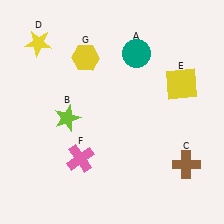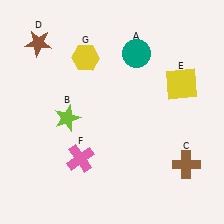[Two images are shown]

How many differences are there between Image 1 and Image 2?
There is 1 difference between the two images.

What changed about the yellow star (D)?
In Image 1, D is yellow. In Image 2, it changed to brown.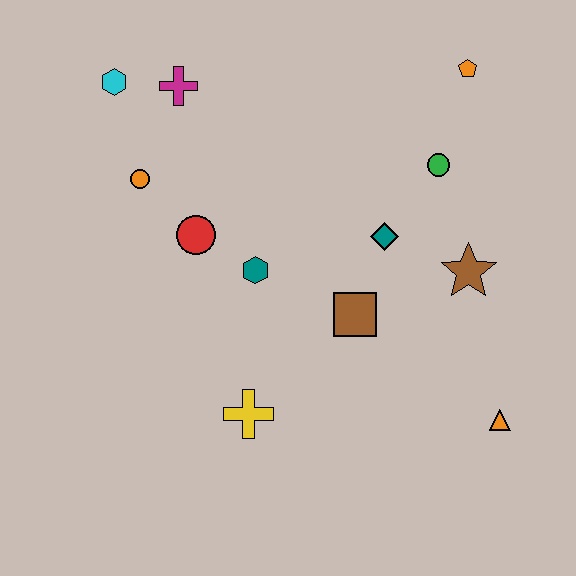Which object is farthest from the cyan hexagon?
The orange triangle is farthest from the cyan hexagon.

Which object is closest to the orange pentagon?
The green circle is closest to the orange pentagon.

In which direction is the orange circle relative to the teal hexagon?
The orange circle is to the left of the teal hexagon.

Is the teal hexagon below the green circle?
Yes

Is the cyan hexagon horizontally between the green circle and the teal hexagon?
No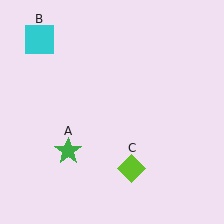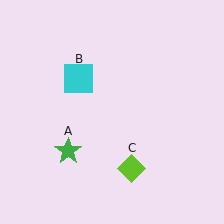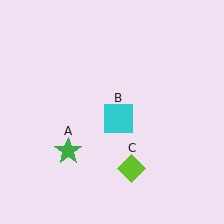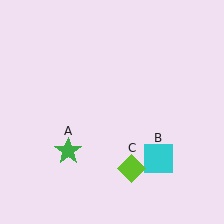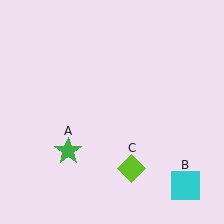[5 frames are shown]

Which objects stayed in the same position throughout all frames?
Green star (object A) and lime diamond (object C) remained stationary.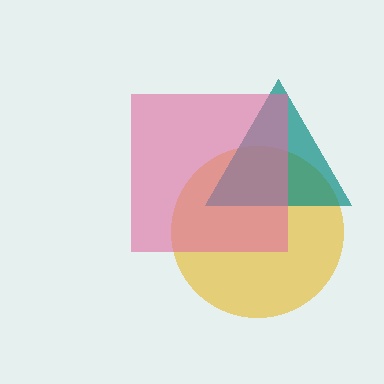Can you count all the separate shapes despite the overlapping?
Yes, there are 3 separate shapes.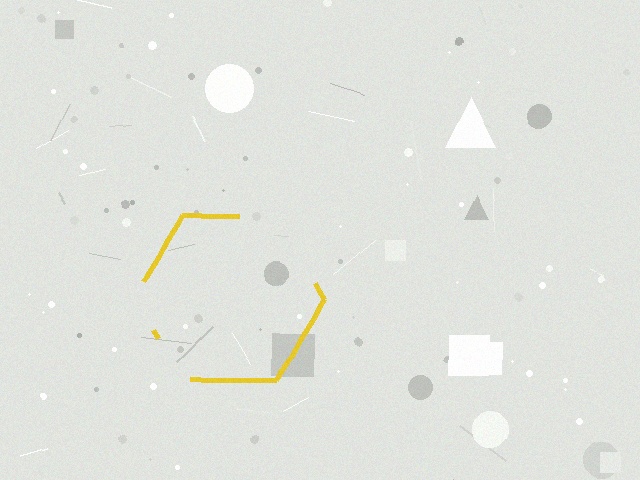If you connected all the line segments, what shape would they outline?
They would outline a hexagon.